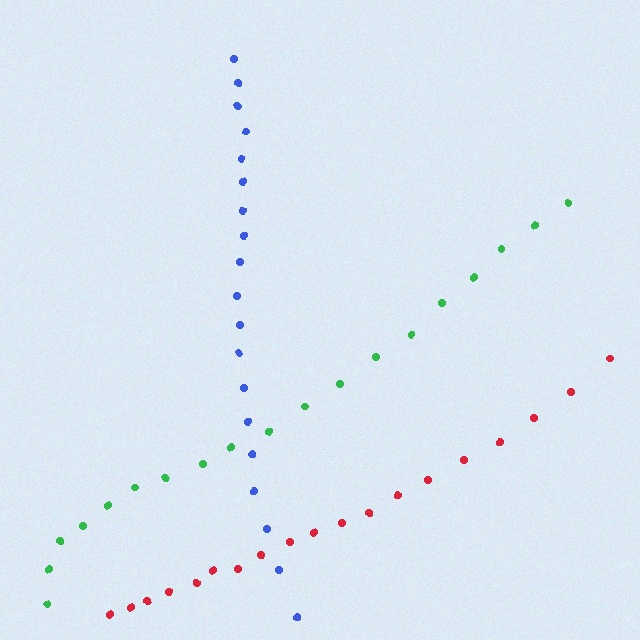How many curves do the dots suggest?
There are 3 distinct paths.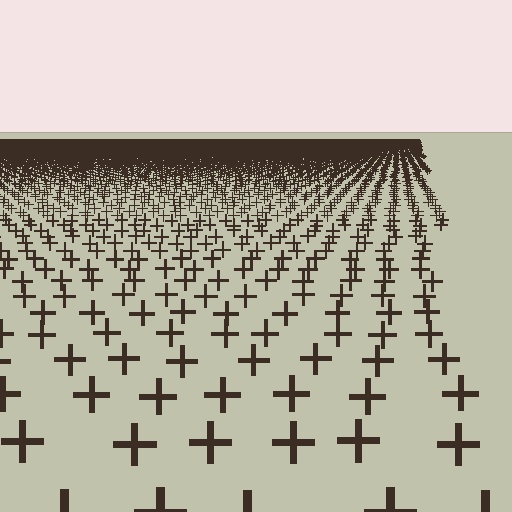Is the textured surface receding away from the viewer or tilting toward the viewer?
The surface is receding away from the viewer. Texture elements get smaller and denser toward the top.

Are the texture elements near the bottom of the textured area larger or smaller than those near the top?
Larger. Near the bottom, elements are closer to the viewer and appear at a bigger on-screen size.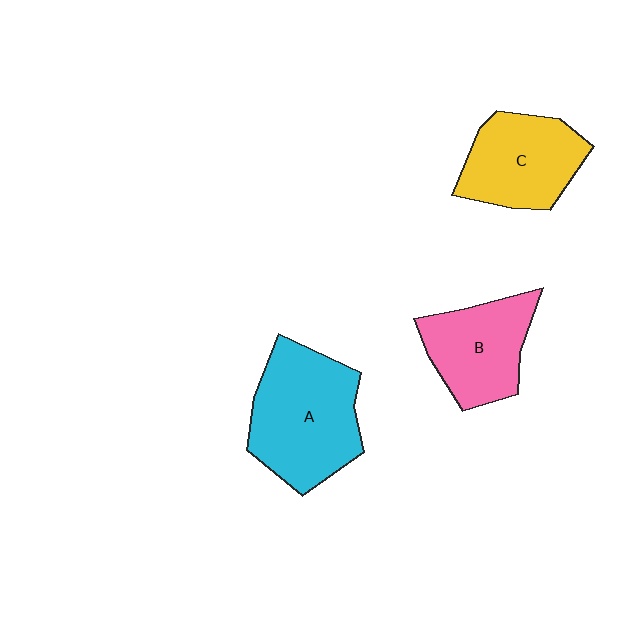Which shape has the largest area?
Shape A (cyan).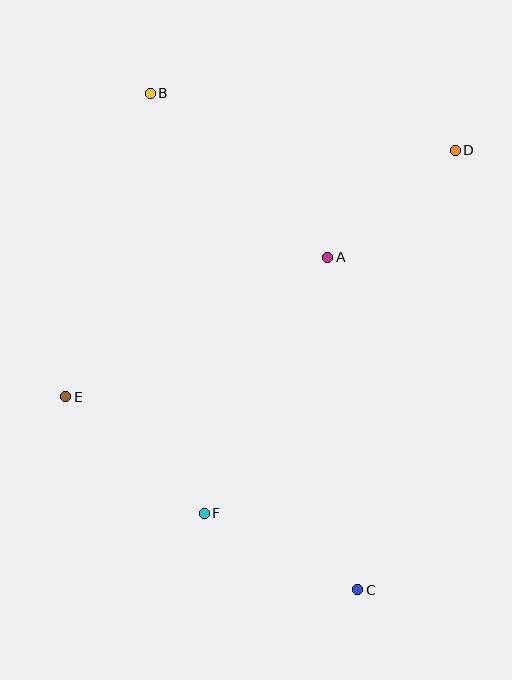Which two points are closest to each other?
Points A and D are closest to each other.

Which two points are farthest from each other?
Points B and C are farthest from each other.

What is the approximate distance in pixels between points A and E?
The distance between A and E is approximately 297 pixels.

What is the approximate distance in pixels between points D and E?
The distance between D and E is approximately 461 pixels.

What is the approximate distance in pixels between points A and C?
The distance between A and C is approximately 334 pixels.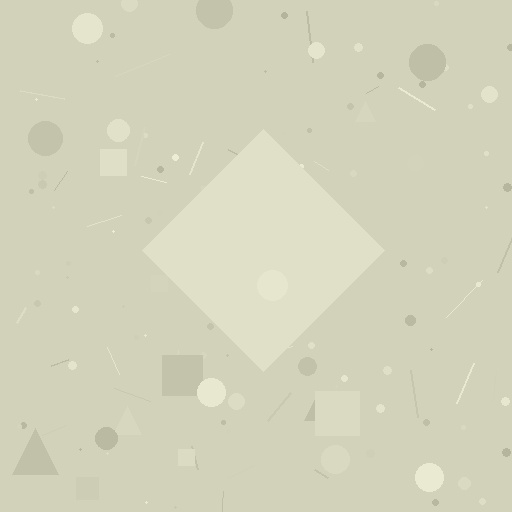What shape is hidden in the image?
A diamond is hidden in the image.